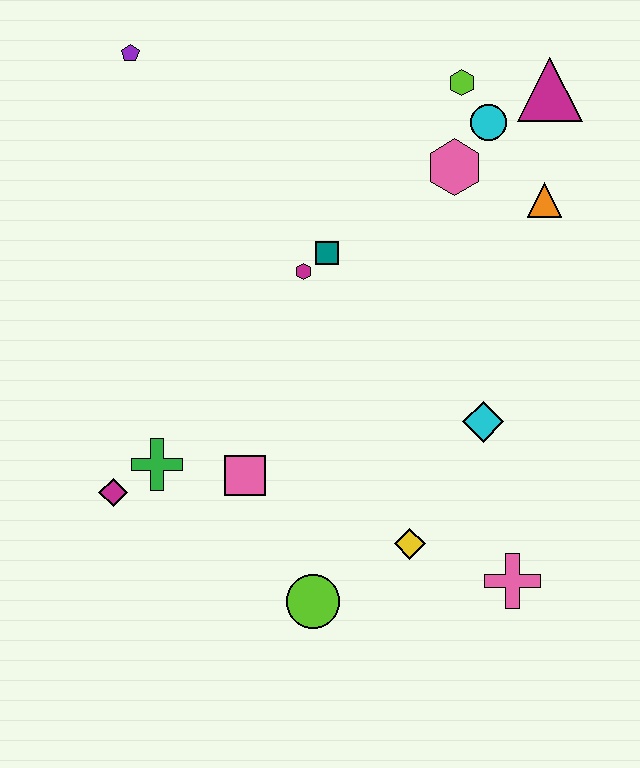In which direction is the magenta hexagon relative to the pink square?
The magenta hexagon is above the pink square.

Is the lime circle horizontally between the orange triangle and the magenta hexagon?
Yes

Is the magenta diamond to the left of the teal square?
Yes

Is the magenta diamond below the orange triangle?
Yes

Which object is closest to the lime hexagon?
The cyan circle is closest to the lime hexagon.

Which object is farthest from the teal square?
The pink cross is farthest from the teal square.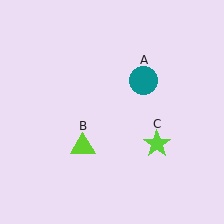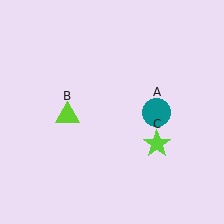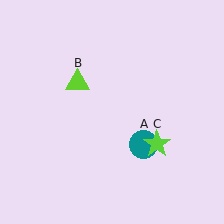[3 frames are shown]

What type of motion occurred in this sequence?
The teal circle (object A), lime triangle (object B) rotated clockwise around the center of the scene.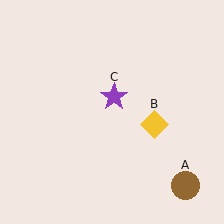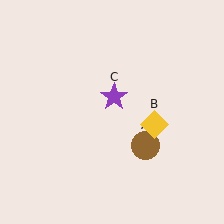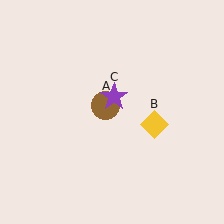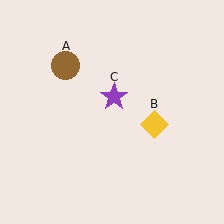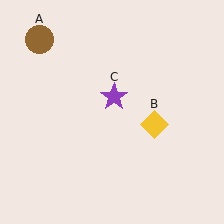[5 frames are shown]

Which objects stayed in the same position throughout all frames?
Yellow diamond (object B) and purple star (object C) remained stationary.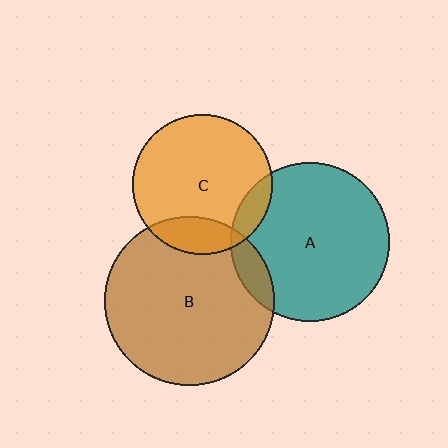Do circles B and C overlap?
Yes.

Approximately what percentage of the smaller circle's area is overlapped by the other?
Approximately 15%.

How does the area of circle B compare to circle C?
Approximately 1.5 times.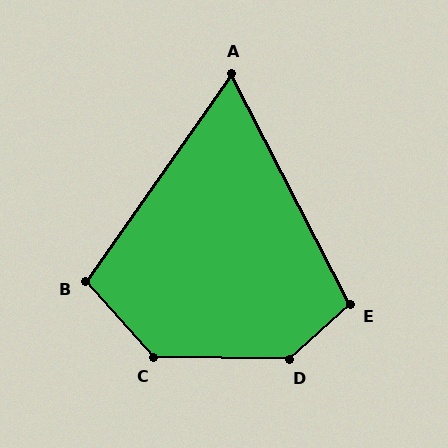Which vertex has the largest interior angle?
D, at approximately 137 degrees.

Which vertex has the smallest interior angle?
A, at approximately 62 degrees.